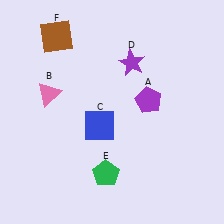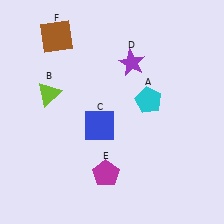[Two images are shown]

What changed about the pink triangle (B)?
In Image 1, B is pink. In Image 2, it changed to lime.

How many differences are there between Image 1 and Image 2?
There are 3 differences between the two images.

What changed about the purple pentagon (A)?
In Image 1, A is purple. In Image 2, it changed to cyan.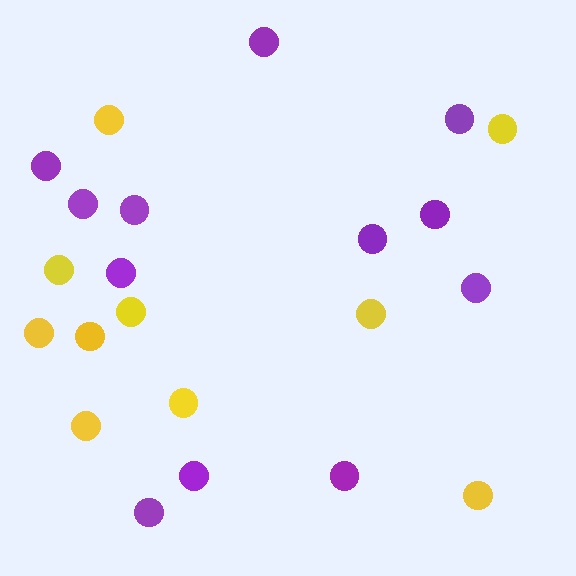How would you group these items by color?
There are 2 groups: one group of yellow circles (10) and one group of purple circles (12).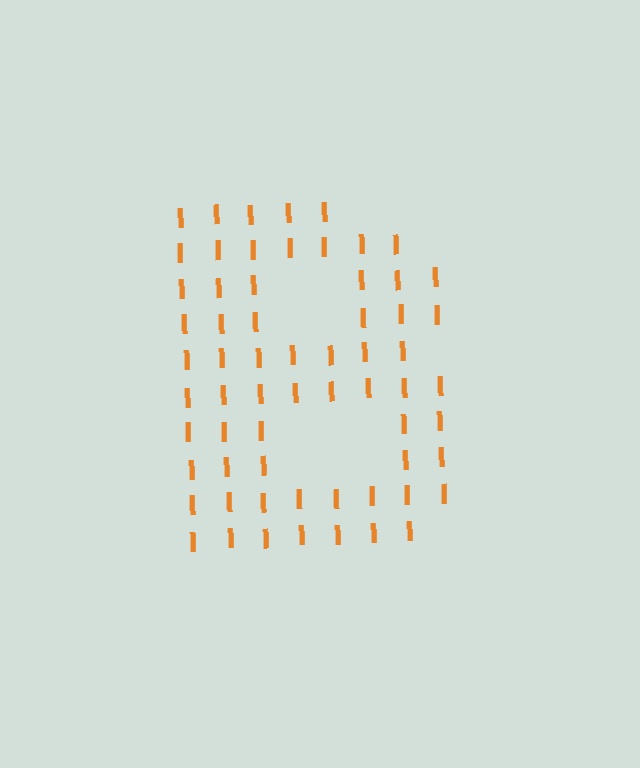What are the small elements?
The small elements are letter I's.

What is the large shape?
The large shape is the letter B.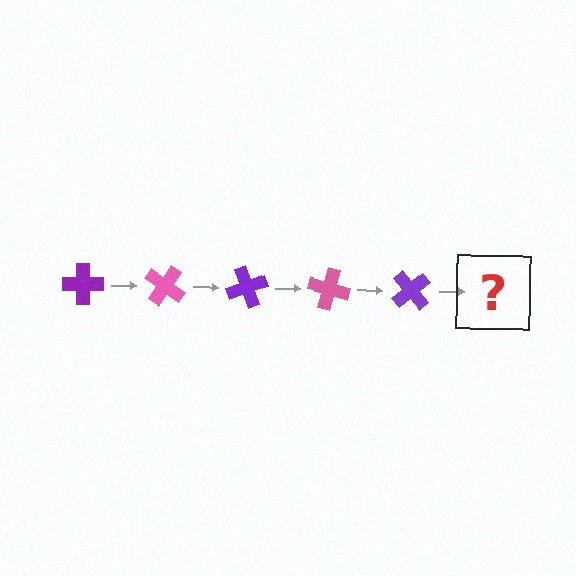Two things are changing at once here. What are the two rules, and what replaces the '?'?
The two rules are that it rotates 35 degrees each step and the color cycles through purple and pink. The '?' should be a pink cross, rotated 175 degrees from the start.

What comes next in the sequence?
The next element should be a pink cross, rotated 175 degrees from the start.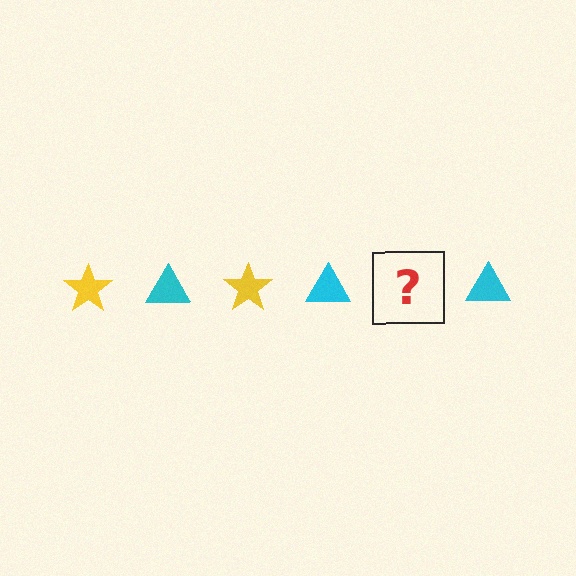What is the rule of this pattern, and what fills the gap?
The rule is that the pattern alternates between yellow star and cyan triangle. The gap should be filled with a yellow star.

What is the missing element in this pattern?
The missing element is a yellow star.